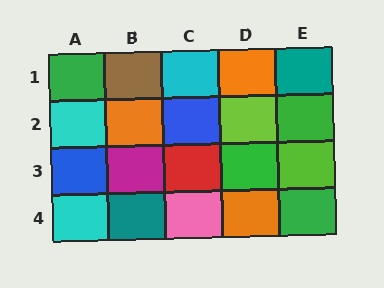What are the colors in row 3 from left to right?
Blue, magenta, red, green, lime.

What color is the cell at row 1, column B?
Brown.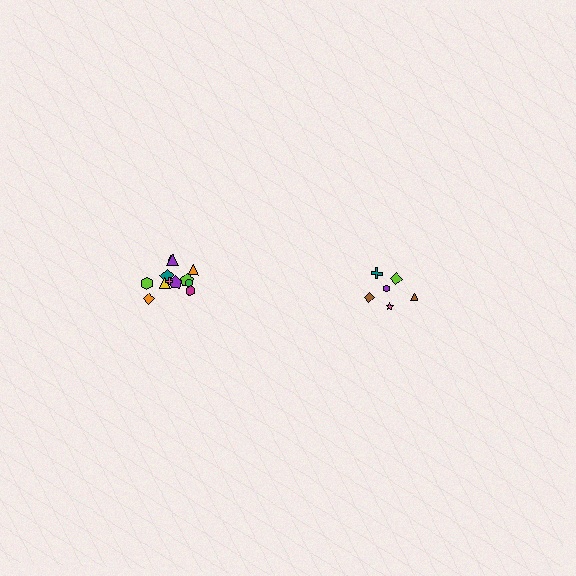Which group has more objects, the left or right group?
The left group.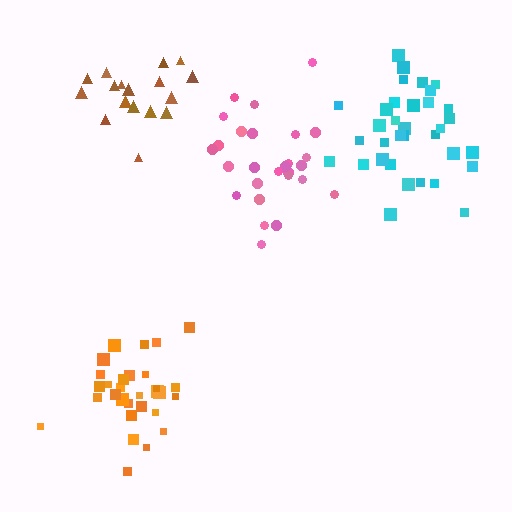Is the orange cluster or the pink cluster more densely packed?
Orange.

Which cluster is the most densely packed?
Cyan.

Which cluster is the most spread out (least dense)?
Brown.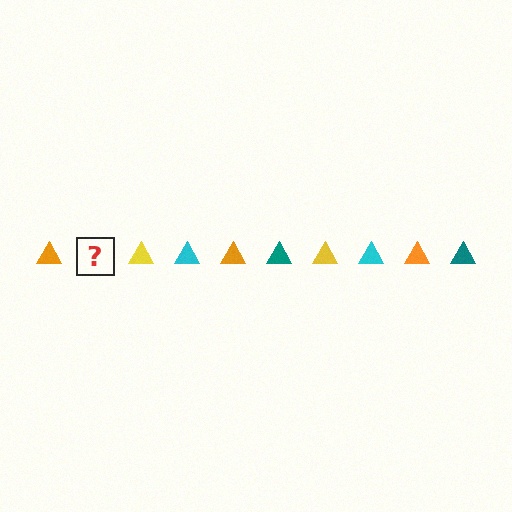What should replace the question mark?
The question mark should be replaced with a teal triangle.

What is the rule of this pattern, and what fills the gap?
The rule is that the pattern cycles through orange, teal, yellow, cyan triangles. The gap should be filled with a teal triangle.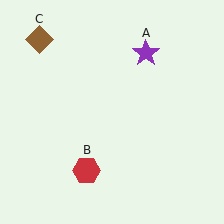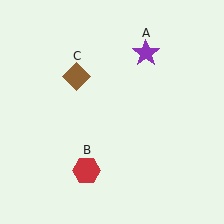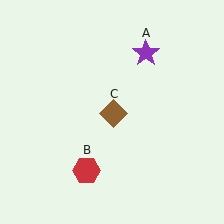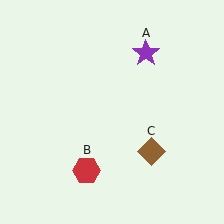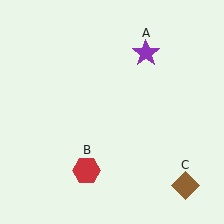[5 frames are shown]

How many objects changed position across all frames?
1 object changed position: brown diamond (object C).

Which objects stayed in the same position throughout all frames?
Purple star (object A) and red hexagon (object B) remained stationary.